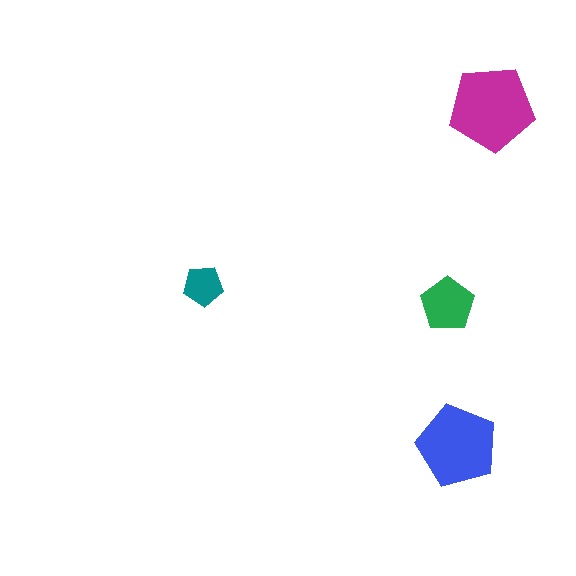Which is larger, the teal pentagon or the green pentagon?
The green one.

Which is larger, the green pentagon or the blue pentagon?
The blue one.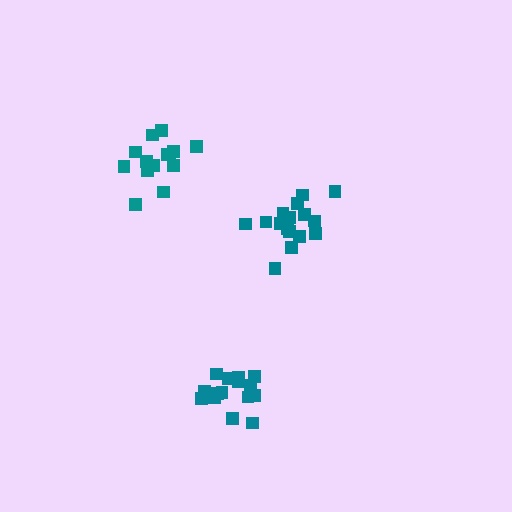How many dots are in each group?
Group 1: 15 dots, Group 2: 16 dots, Group 3: 15 dots (46 total).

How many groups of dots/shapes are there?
There are 3 groups.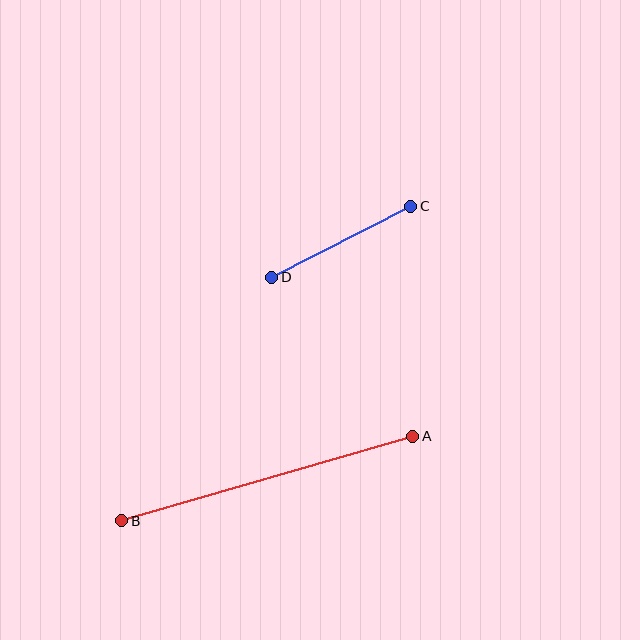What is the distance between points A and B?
The distance is approximately 303 pixels.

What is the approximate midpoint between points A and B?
The midpoint is at approximately (267, 478) pixels.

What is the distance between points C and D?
The distance is approximately 156 pixels.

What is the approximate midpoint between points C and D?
The midpoint is at approximately (341, 242) pixels.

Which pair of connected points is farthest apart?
Points A and B are farthest apart.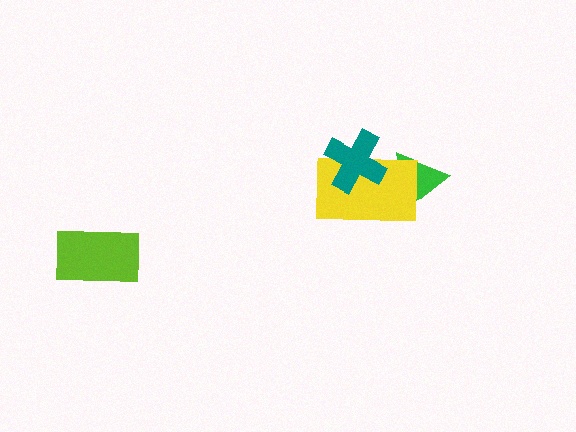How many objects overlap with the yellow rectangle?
2 objects overlap with the yellow rectangle.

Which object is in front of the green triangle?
The yellow rectangle is in front of the green triangle.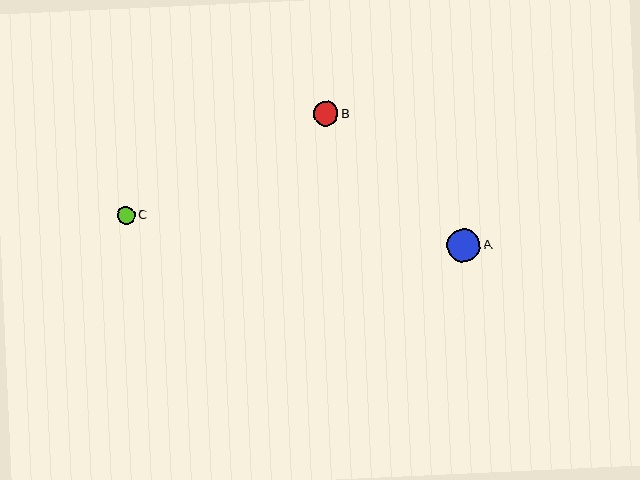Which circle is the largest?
Circle A is the largest with a size of approximately 33 pixels.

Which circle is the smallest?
Circle C is the smallest with a size of approximately 18 pixels.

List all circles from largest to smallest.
From largest to smallest: A, B, C.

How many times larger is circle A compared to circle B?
Circle A is approximately 1.3 times the size of circle B.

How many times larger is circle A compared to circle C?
Circle A is approximately 1.9 times the size of circle C.